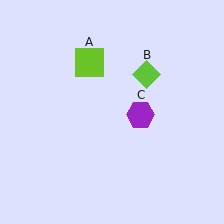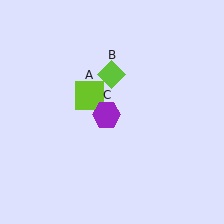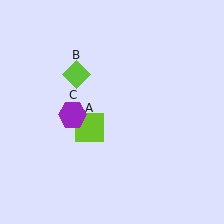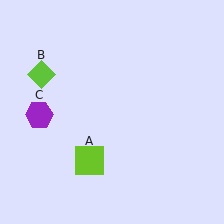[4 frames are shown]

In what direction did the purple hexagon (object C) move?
The purple hexagon (object C) moved left.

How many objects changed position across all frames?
3 objects changed position: lime square (object A), lime diamond (object B), purple hexagon (object C).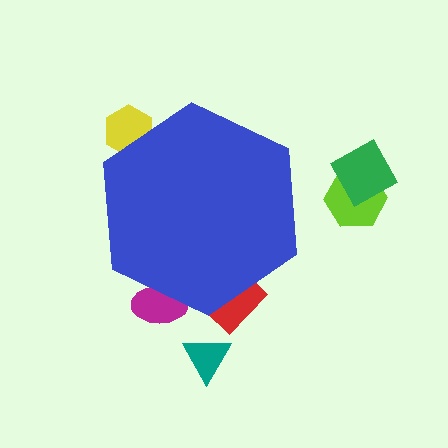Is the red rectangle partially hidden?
Yes, the red rectangle is partially hidden behind the blue hexagon.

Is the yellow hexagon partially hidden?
Yes, the yellow hexagon is partially hidden behind the blue hexagon.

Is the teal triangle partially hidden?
No, the teal triangle is fully visible.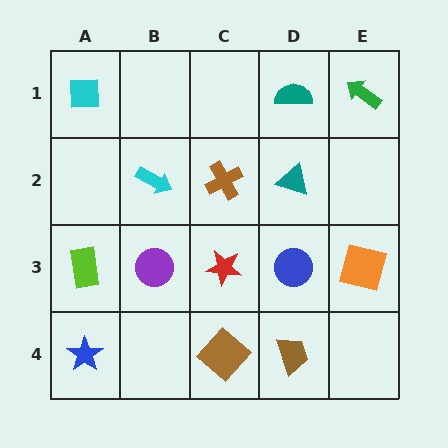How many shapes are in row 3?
5 shapes.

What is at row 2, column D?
A teal triangle.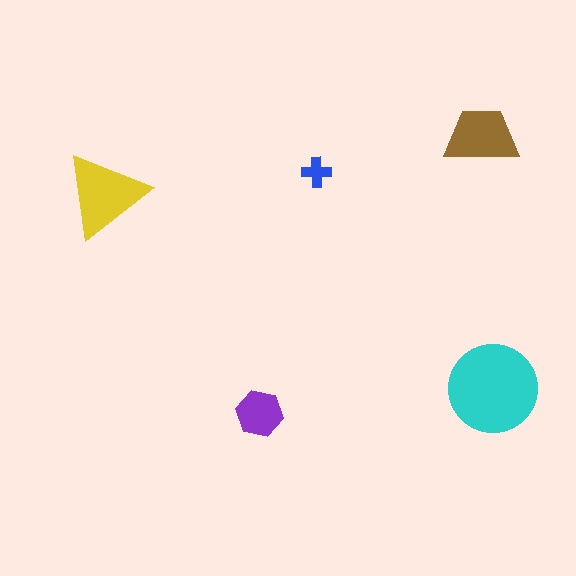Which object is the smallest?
The blue cross.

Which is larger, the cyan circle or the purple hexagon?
The cyan circle.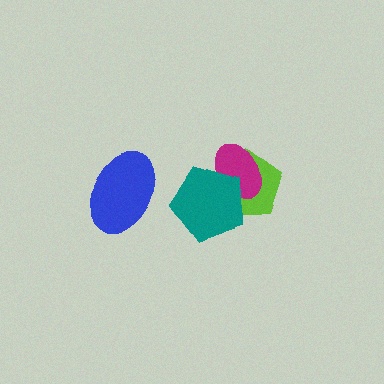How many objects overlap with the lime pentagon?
2 objects overlap with the lime pentagon.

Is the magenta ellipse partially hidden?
Yes, it is partially covered by another shape.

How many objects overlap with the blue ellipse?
0 objects overlap with the blue ellipse.